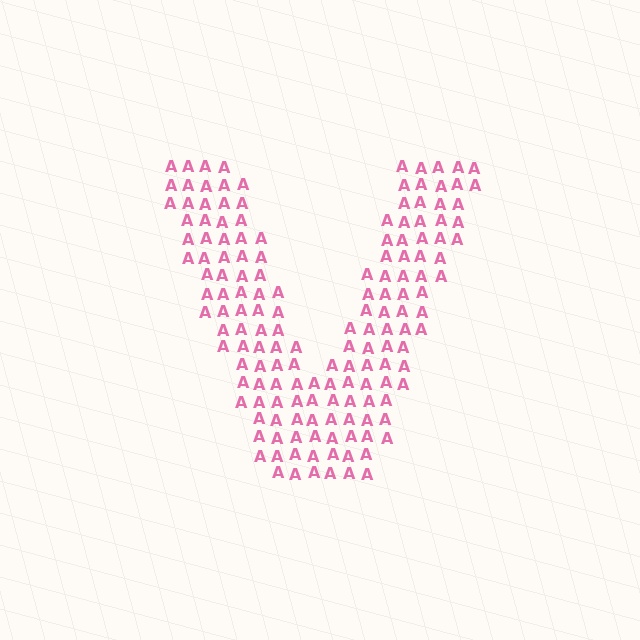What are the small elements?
The small elements are letter A's.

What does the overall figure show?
The overall figure shows the letter V.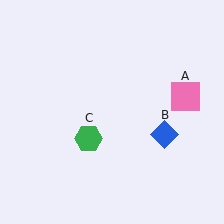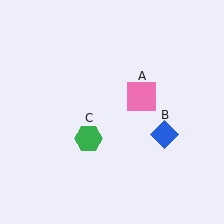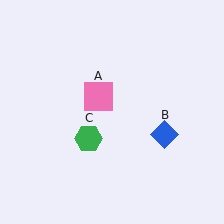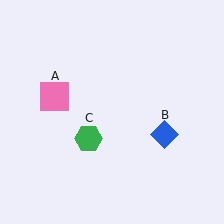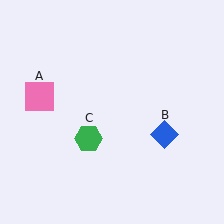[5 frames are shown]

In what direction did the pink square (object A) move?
The pink square (object A) moved left.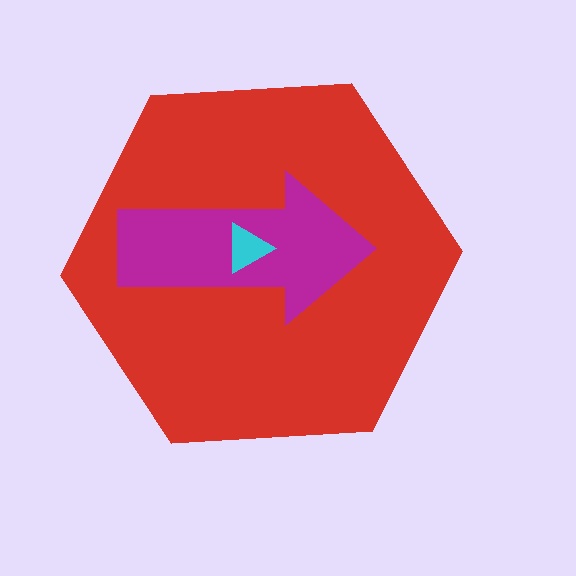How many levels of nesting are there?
3.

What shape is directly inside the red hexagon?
The magenta arrow.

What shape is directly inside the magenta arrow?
The cyan triangle.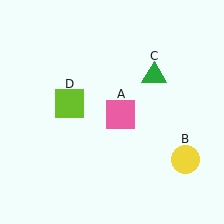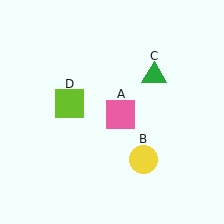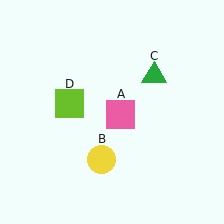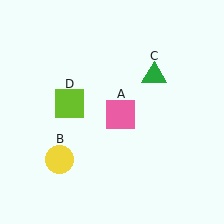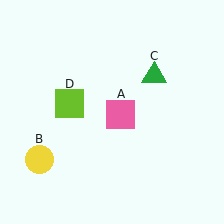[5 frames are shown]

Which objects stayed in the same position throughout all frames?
Pink square (object A) and green triangle (object C) and lime square (object D) remained stationary.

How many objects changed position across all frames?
1 object changed position: yellow circle (object B).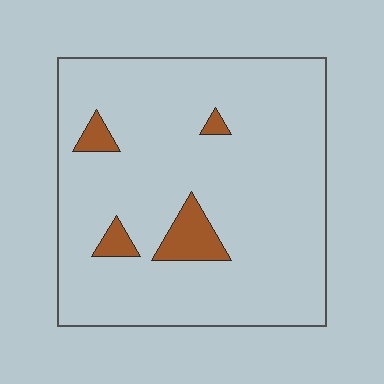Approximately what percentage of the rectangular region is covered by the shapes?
Approximately 10%.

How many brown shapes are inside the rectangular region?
4.